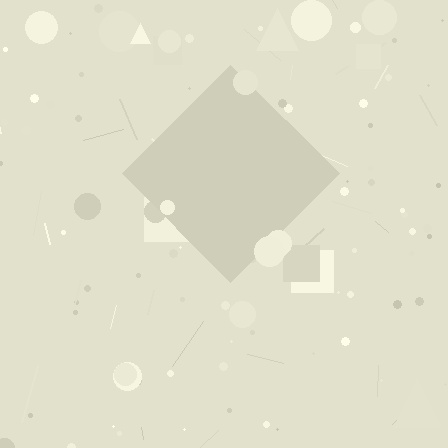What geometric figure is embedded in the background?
A diamond is embedded in the background.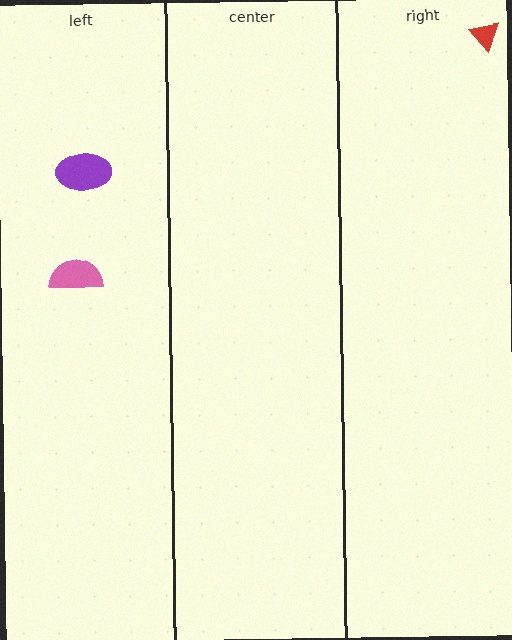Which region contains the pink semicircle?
The left region.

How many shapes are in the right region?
1.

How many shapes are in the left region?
2.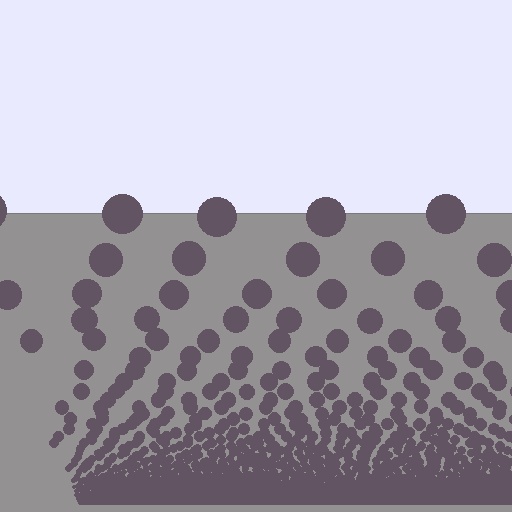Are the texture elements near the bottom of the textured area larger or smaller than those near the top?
Smaller. The gradient is inverted — elements near the bottom are smaller and denser.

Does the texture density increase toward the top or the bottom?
Density increases toward the bottom.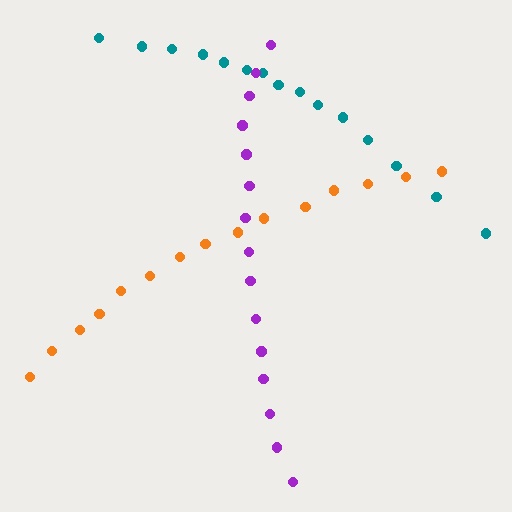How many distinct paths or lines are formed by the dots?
There are 3 distinct paths.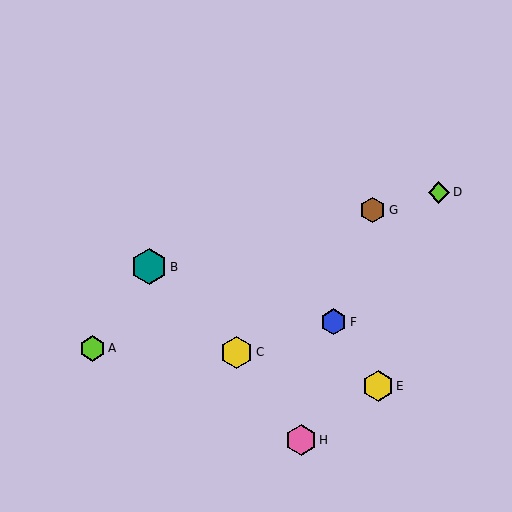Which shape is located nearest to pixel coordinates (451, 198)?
The lime diamond (labeled D) at (439, 192) is nearest to that location.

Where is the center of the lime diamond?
The center of the lime diamond is at (439, 192).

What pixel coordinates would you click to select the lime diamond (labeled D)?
Click at (439, 192) to select the lime diamond D.